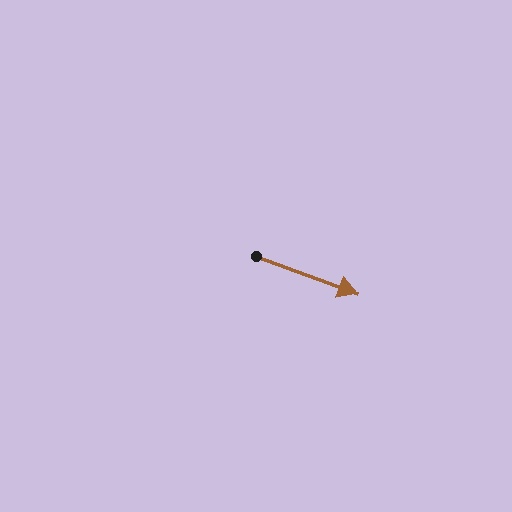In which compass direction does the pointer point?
East.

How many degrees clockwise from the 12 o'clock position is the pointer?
Approximately 110 degrees.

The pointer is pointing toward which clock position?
Roughly 4 o'clock.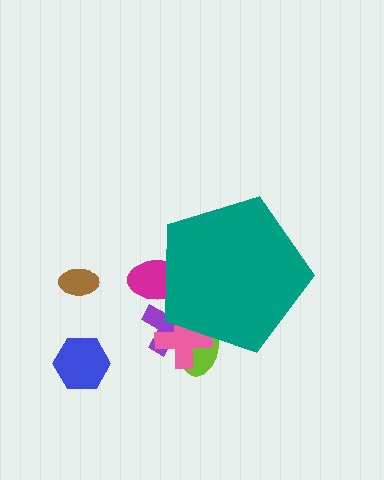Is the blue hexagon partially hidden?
No, the blue hexagon is fully visible.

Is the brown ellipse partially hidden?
No, the brown ellipse is fully visible.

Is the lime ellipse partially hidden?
Yes, the lime ellipse is partially hidden behind the teal pentagon.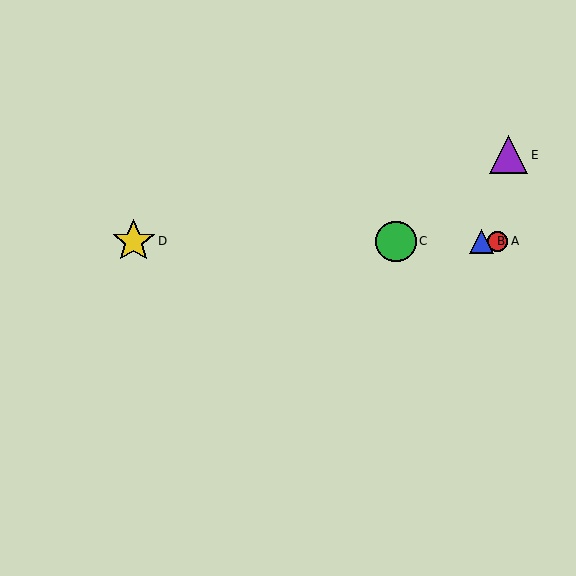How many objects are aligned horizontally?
4 objects (A, B, C, D) are aligned horizontally.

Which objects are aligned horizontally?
Objects A, B, C, D are aligned horizontally.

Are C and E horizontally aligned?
No, C is at y≈241 and E is at y≈155.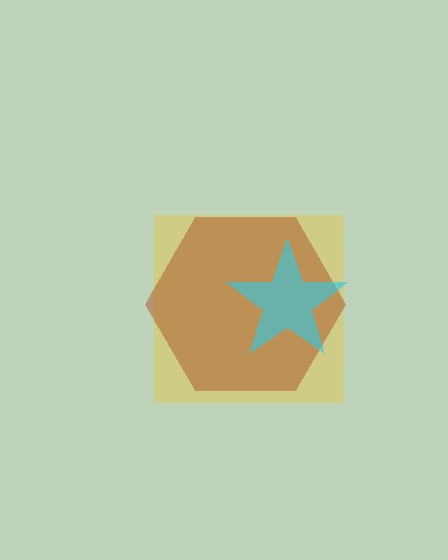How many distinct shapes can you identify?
There are 3 distinct shapes: a yellow square, a brown hexagon, a cyan star.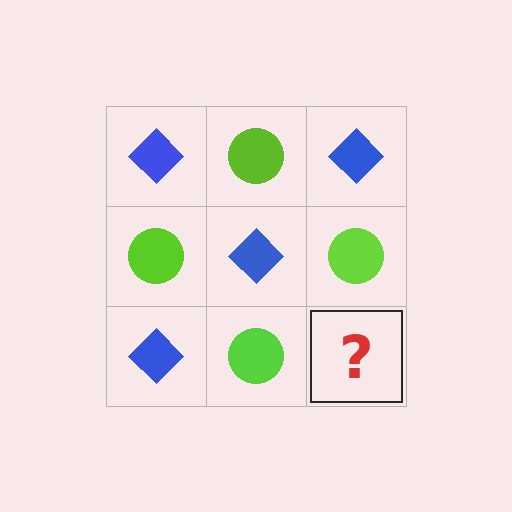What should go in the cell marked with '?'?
The missing cell should contain a blue diamond.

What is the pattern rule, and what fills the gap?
The rule is that it alternates blue diamond and lime circle in a checkerboard pattern. The gap should be filled with a blue diamond.